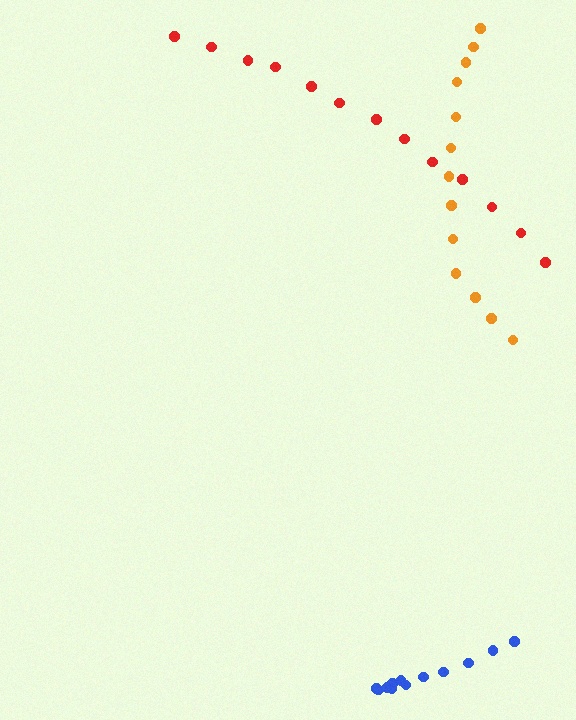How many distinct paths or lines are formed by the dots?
There are 3 distinct paths.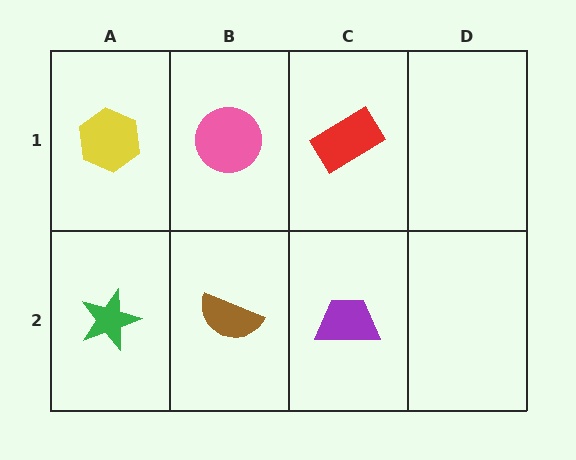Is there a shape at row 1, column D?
No, that cell is empty.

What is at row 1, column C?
A red rectangle.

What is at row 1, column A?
A yellow hexagon.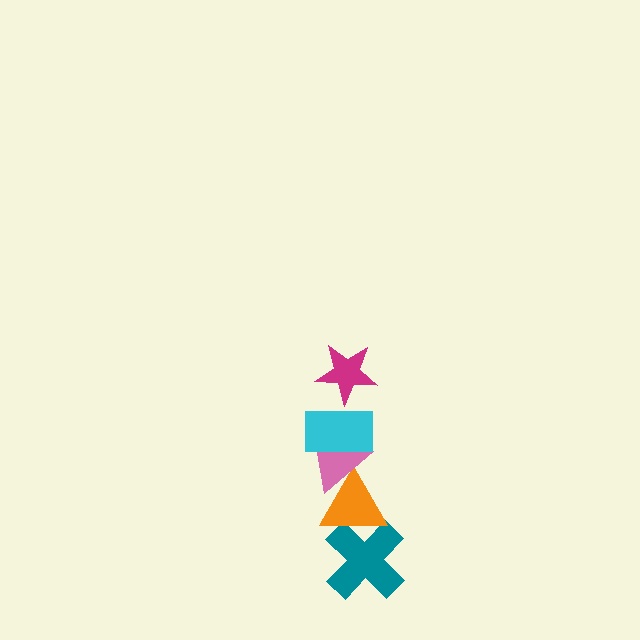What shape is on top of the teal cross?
The orange triangle is on top of the teal cross.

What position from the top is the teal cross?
The teal cross is 5th from the top.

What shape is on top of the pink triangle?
The cyan rectangle is on top of the pink triangle.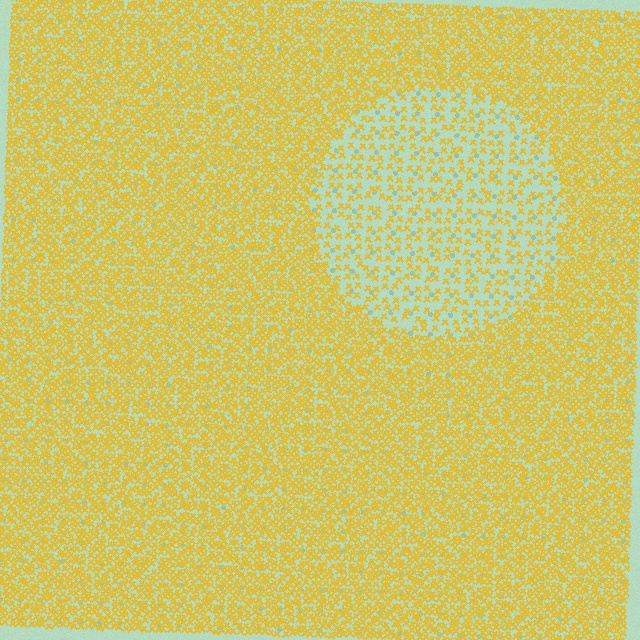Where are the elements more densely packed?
The elements are more densely packed outside the circle boundary.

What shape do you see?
I see a circle.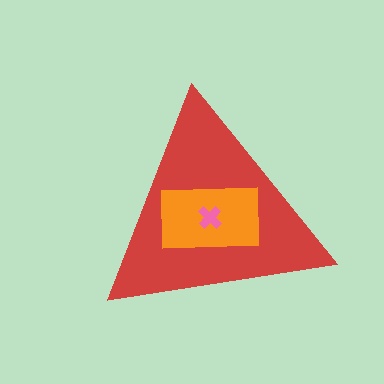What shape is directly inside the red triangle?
The orange rectangle.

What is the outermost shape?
The red triangle.